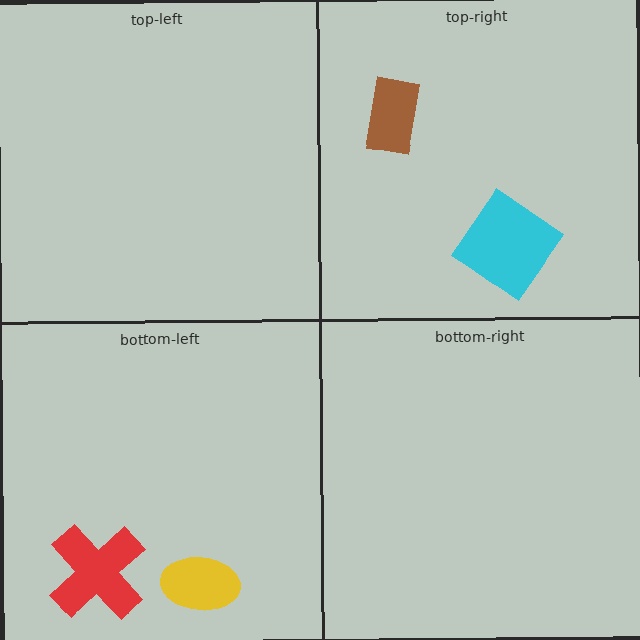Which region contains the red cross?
The bottom-left region.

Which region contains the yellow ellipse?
The bottom-left region.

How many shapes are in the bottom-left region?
2.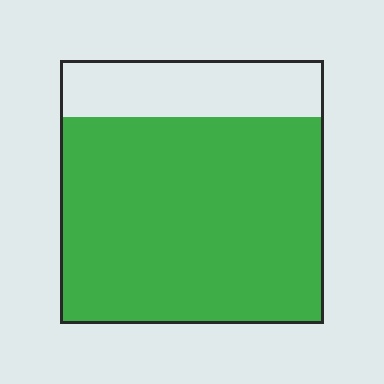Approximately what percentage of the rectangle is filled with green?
Approximately 80%.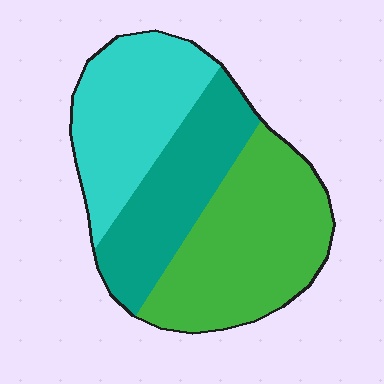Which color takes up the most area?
Green, at roughly 40%.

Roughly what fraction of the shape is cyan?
Cyan covers 31% of the shape.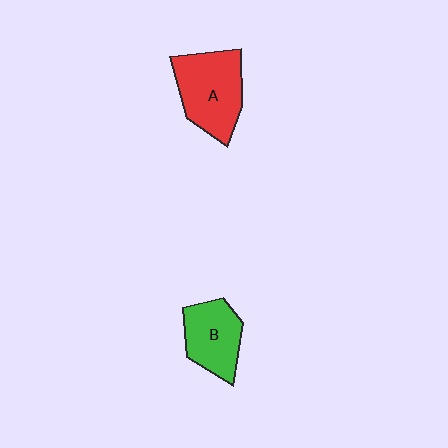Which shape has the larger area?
Shape A (red).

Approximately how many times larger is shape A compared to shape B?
Approximately 1.3 times.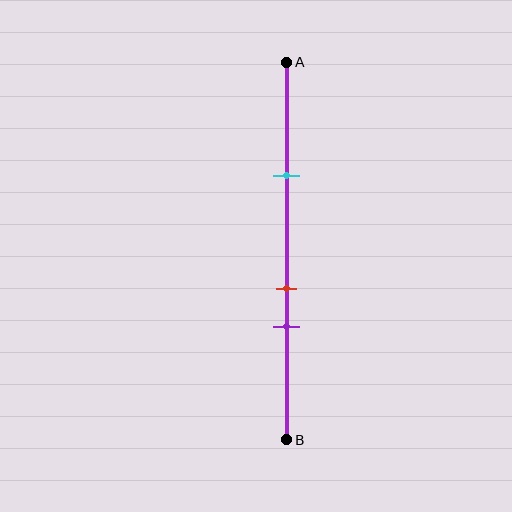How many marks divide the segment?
There are 3 marks dividing the segment.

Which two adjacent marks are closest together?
The red and purple marks are the closest adjacent pair.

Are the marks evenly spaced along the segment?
No, the marks are not evenly spaced.